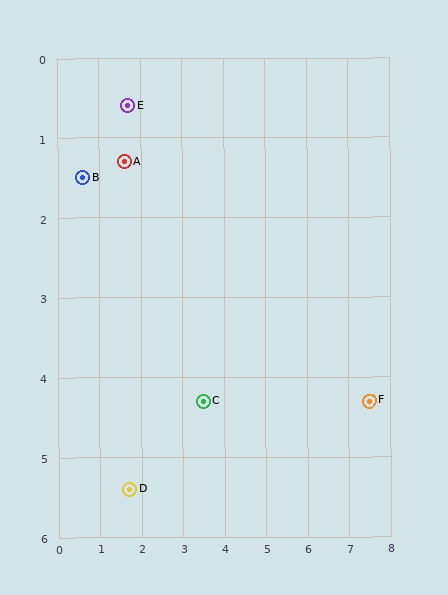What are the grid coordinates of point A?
Point A is at approximately (1.6, 1.3).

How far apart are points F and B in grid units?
Points F and B are about 7.4 grid units apart.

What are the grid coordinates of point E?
Point E is at approximately (1.7, 0.6).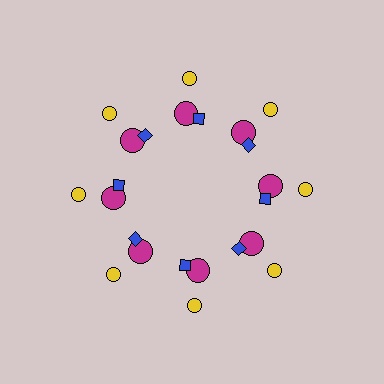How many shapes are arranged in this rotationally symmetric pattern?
There are 24 shapes, arranged in 8 groups of 3.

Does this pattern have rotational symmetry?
Yes, this pattern has 8-fold rotational symmetry. It looks the same after rotating 45 degrees around the center.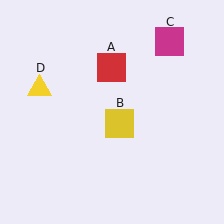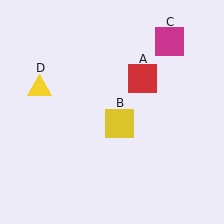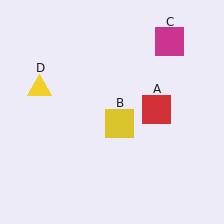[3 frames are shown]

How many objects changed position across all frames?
1 object changed position: red square (object A).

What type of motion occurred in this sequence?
The red square (object A) rotated clockwise around the center of the scene.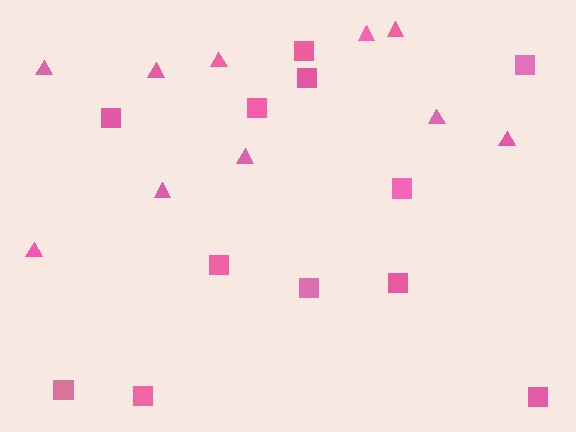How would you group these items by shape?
There are 2 groups: one group of squares (12) and one group of triangles (10).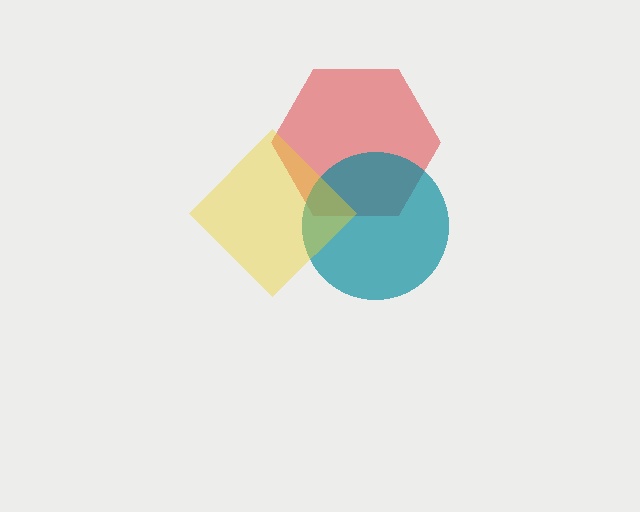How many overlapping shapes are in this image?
There are 3 overlapping shapes in the image.